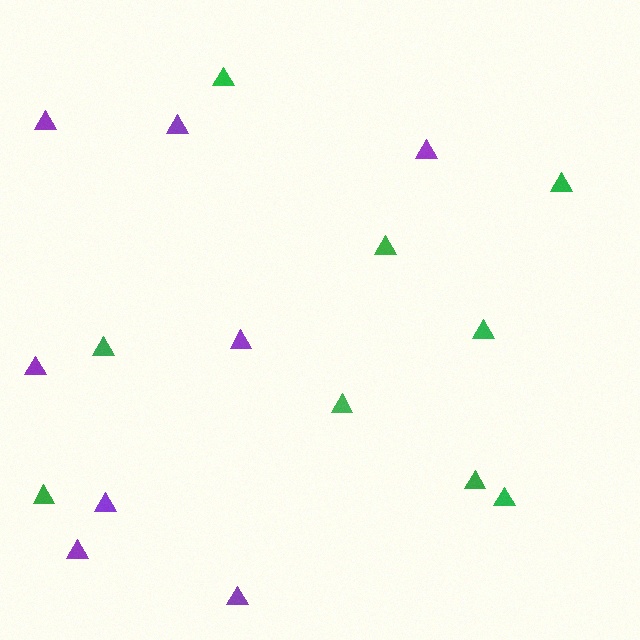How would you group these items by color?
There are 2 groups: one group of purple triangles (8) and one group of green triangles (9).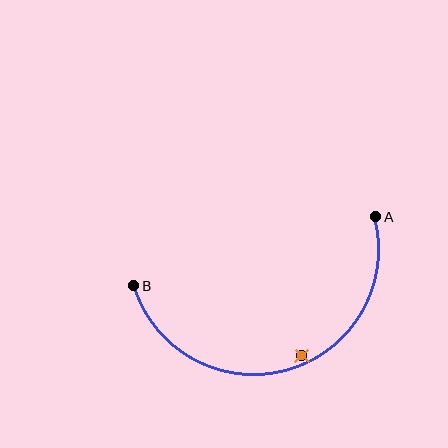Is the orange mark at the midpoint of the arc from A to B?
No — the orange mark does not lie on the arc at all. It sits slightly inside the curve.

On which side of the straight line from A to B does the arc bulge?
The arc bulges below the straight line connecting A and B.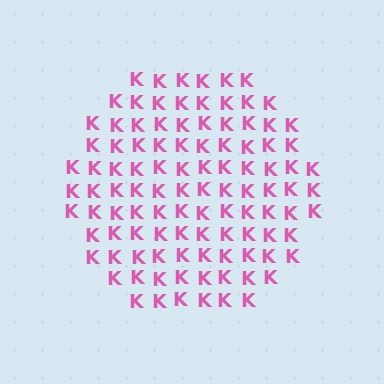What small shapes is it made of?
It is made of small letter K's.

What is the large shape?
The large shape is a circle.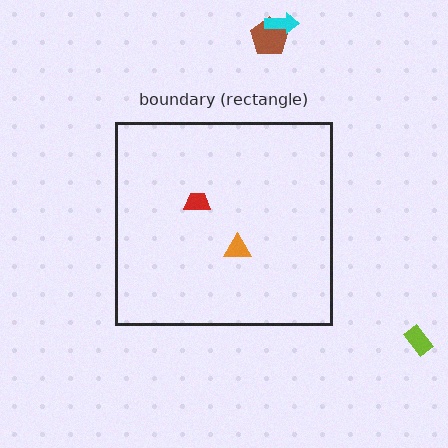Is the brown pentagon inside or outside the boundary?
Outside.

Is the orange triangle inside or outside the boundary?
Inside.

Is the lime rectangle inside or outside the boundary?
Outside.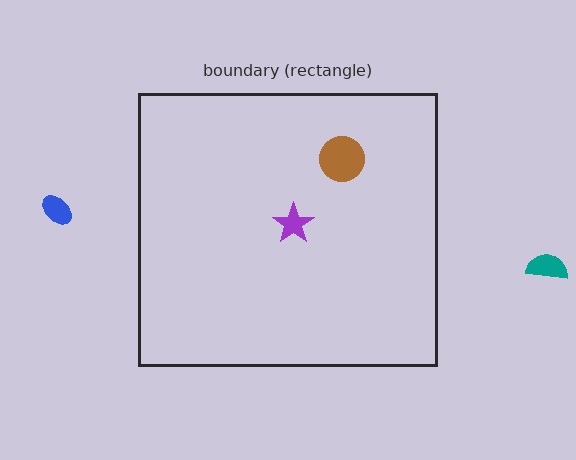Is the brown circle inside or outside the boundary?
Inside.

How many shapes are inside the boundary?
2 inside, 2 outside.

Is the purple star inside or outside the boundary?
Inside.